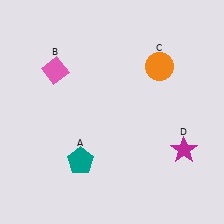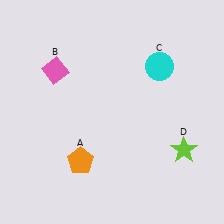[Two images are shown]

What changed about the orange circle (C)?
In Image 1, C is orange. In Image 2, it changed to cyan.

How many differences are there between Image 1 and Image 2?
There are 3 differences between the two images.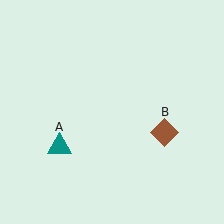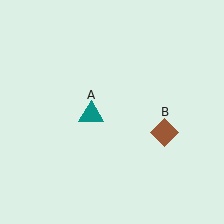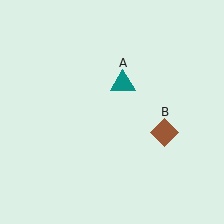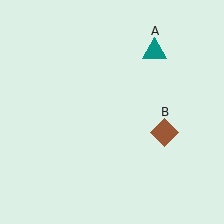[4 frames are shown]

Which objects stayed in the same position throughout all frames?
Brown diamond (object B) remained stationary.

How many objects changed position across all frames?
1 object changed position: teal triangle (object A).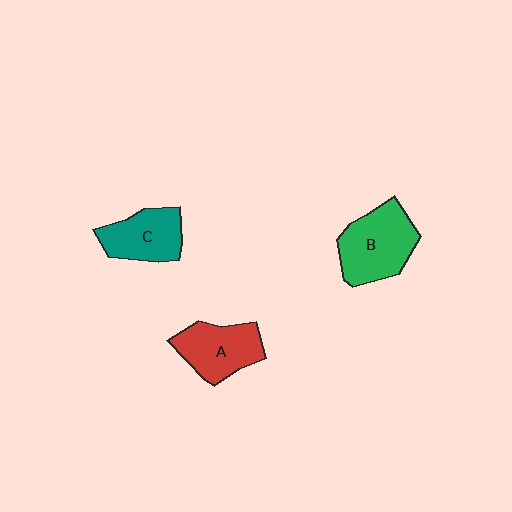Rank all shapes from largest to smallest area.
From largest to smallest: B (green), A (red), C (teal).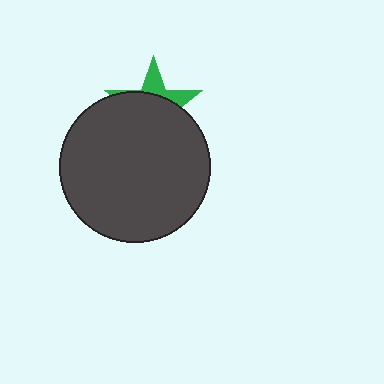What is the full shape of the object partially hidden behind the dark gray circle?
The partially hidden object is a green star.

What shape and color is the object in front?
The object in front is a dark gray circle.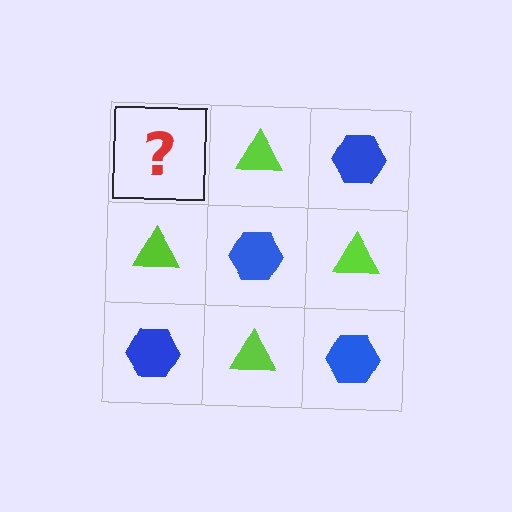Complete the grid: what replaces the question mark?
The question mark should be replaced with a blue hexagon.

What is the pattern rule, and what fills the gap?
The rule is that it alternates blue hexagon and lime triangle in a checkerboard pattern. The gap should be filled with a blue hexagon.